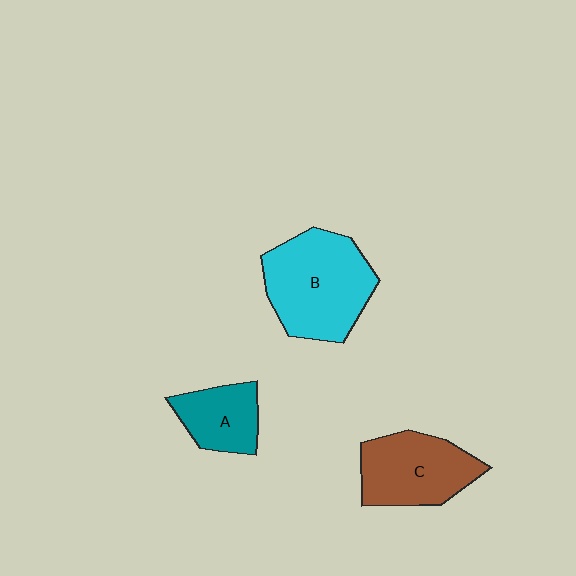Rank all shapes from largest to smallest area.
From largest to smallest: B (cyan), C (brown), A (teal).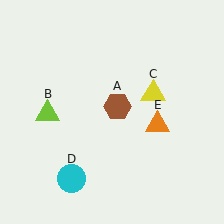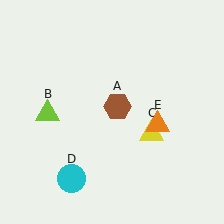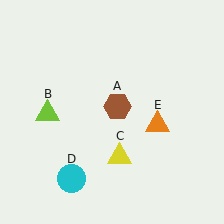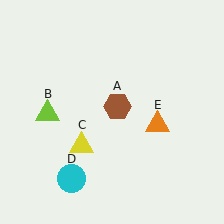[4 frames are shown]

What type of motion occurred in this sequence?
The yellow triangle (object C) rotated clockwise around the center of the scene.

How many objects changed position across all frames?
1 object changed position: yellow triangle (object C).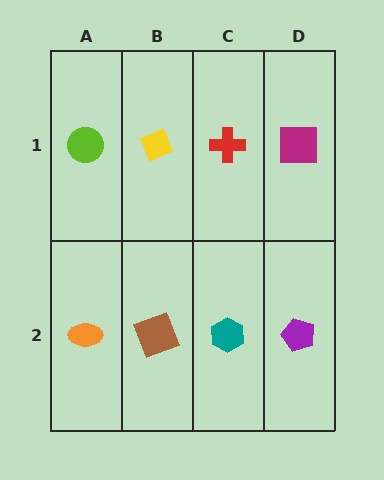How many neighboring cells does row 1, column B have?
3.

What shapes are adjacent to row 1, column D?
A purple pentagon (row 2, column D), a red cross (row 1, column C).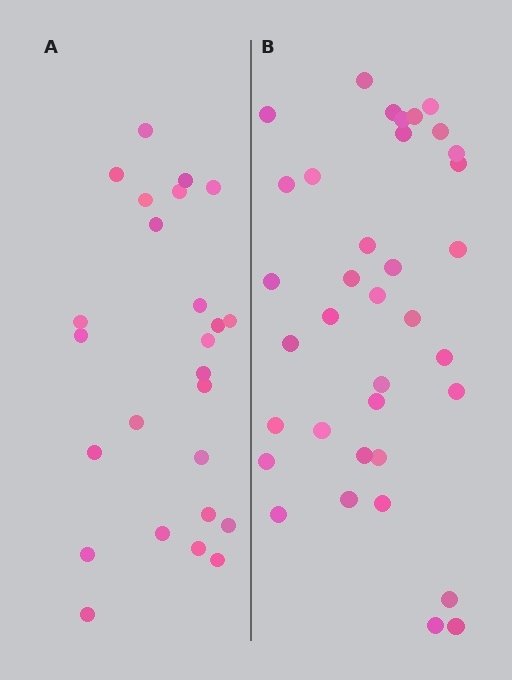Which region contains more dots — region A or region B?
Region B (the right region) has more dots.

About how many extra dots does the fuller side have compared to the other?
Region B has roughly 12 or so more dots than region A.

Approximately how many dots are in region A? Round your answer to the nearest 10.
About 20 dots. (The exact count is 25, which rounds to 20.)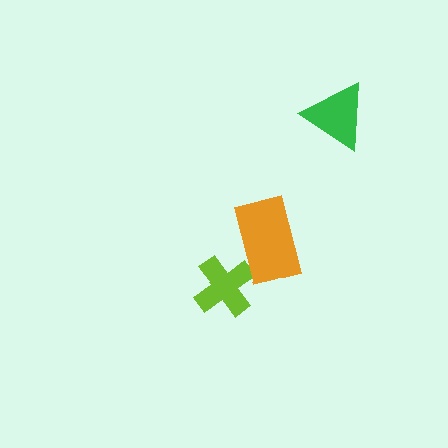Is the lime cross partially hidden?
Yes, it is partially covered by another shape.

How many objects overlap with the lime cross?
1 object overlaps with the lime cross.